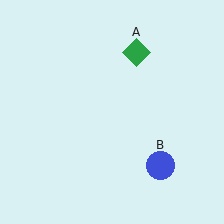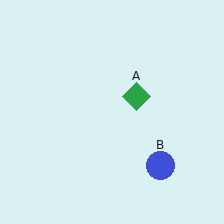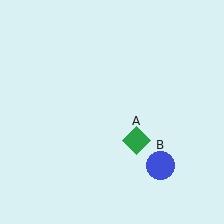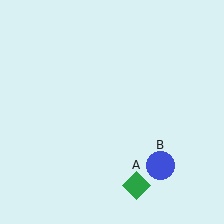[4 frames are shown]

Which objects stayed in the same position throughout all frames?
Blue circle (object B) remained stationary.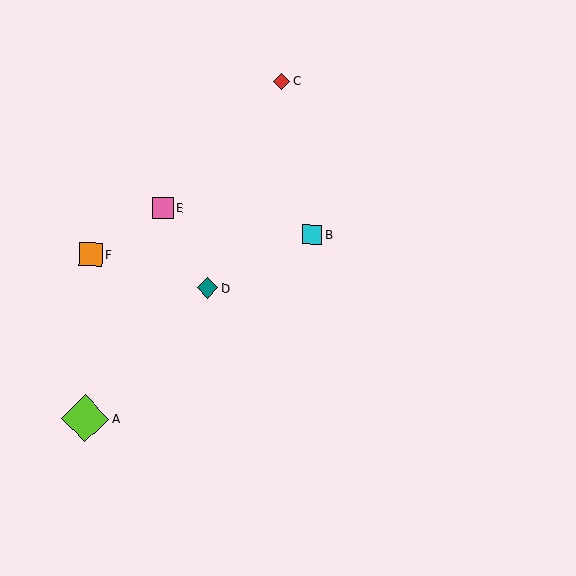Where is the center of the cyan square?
The center of the cyan square is at (313, 235).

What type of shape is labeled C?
Shape C is a red diamond.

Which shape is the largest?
The lime diamond (labeled A) is the largest.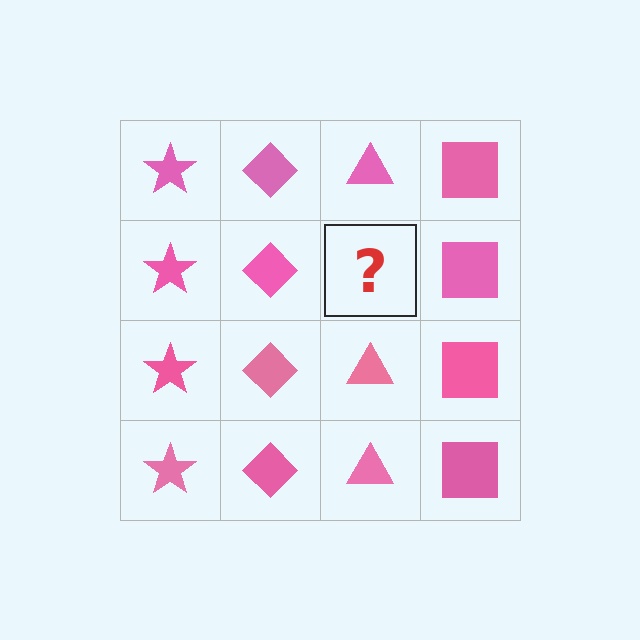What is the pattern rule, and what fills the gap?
The rule is that each column has a consistent shape. The gap should be filled with a pink triangle.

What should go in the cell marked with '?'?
The missing cell should contain a pink triangle.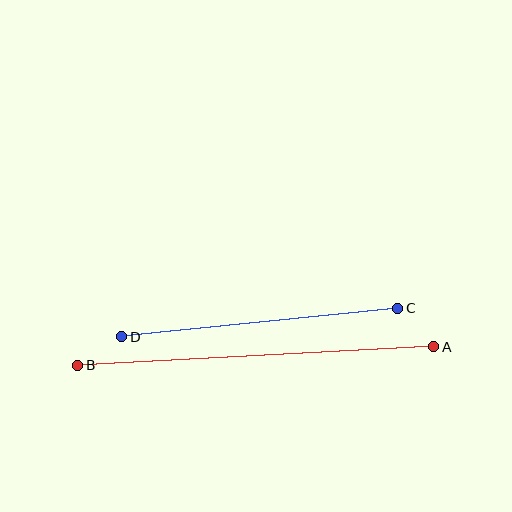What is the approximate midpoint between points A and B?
The midpoint is at approximately (256, 356) pixels.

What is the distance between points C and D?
The distance is approximately 278 pixels.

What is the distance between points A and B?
The distance is approximately 356 pixels.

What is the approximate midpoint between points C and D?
The midpoint is at approximately (260, 322) pixels.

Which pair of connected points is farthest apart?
Points A and B are farthest apart.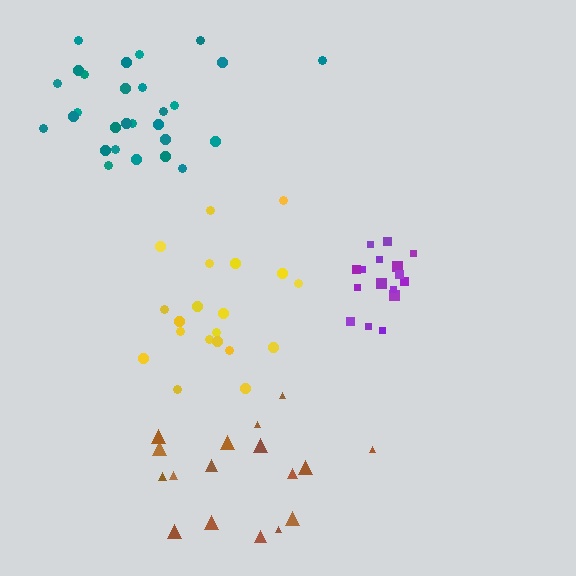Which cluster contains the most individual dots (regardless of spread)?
Teal (28).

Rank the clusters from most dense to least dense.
purple, teal, yellow, brown.